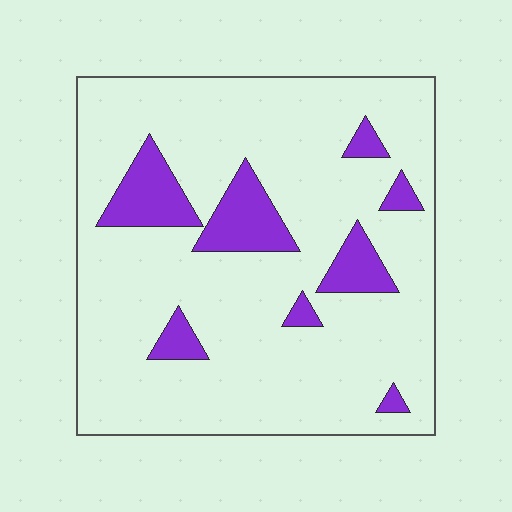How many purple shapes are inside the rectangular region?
8.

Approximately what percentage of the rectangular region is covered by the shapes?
Approximately 15%.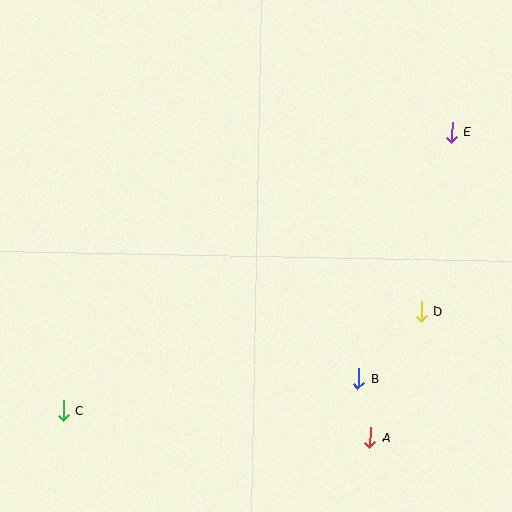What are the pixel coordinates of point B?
Point B is at (358, 379).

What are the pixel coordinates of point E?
Point E is at (451, 132).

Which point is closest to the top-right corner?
Point E is closest to the top-right corner.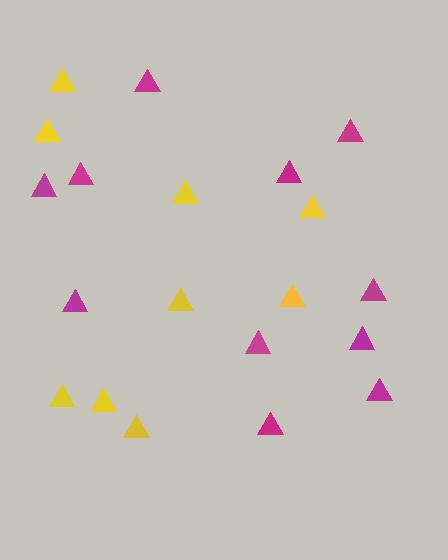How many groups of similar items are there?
There are 2 groups: one group of yellow triangles (9) and one group of magenta triangles (11).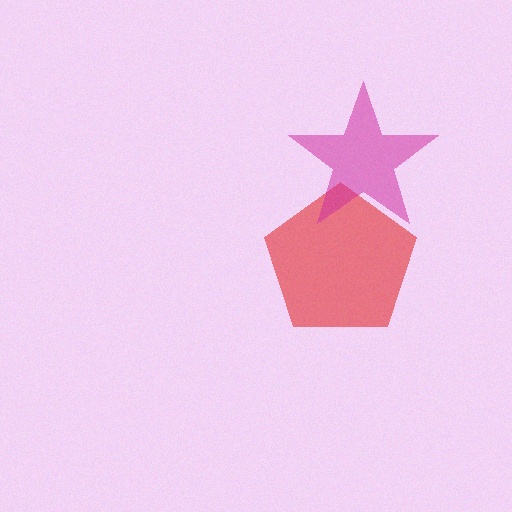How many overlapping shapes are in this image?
There are 2 overlapping shapes in the image.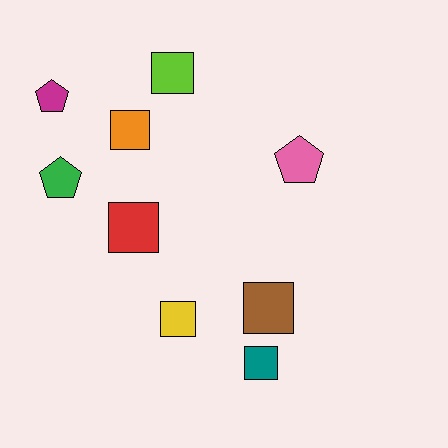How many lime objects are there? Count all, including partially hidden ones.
There is 1 lime object.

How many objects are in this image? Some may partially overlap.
There are 9 objects.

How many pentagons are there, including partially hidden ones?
There are 3 pentagons.